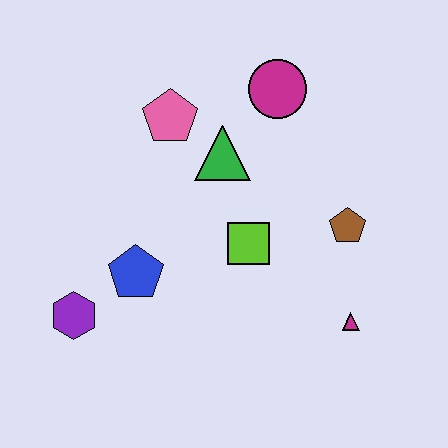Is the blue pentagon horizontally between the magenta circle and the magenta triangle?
No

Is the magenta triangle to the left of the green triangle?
No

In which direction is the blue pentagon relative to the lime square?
The blue pentagon is to the left of the lime square.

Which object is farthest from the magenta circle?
The purple hexagon is farthest from the magenta circle.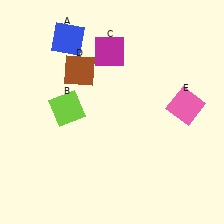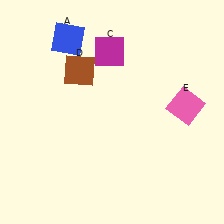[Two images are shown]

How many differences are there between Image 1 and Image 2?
There is 1 difference between the two images.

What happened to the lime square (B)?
The lime square (B) was removed in Image 2. It was in the top-left area of Image 1.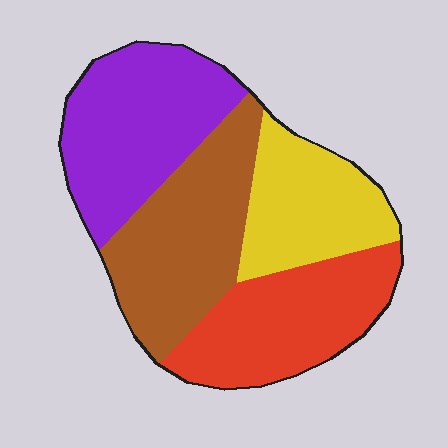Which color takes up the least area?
Yellow, at roughly 20%.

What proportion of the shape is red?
Red takes up between a sixth and a third of the shape.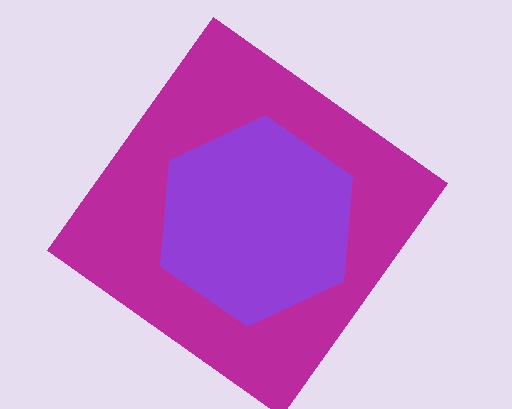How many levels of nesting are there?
2.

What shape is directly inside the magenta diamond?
The purple hexagon.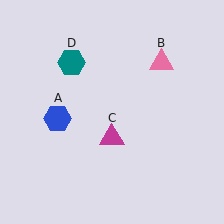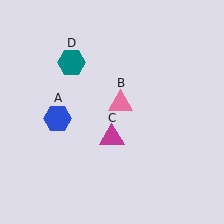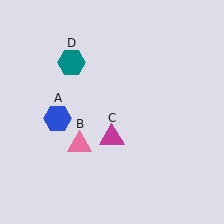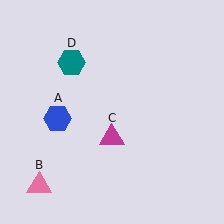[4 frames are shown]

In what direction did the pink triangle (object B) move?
The pink triangle (object B) moved down and to the left.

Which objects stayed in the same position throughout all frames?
Blue hexagon (object A) and magenta triangle (object C) and teal hexagon (object D) remained stationary.